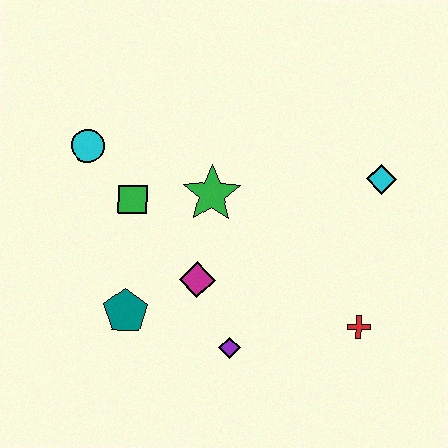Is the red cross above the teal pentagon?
No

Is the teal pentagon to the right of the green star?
No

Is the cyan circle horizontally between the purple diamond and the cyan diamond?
No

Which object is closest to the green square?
The cyan circle is closest to the green square.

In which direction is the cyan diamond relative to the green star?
The cyan diamond is to the right of the green star.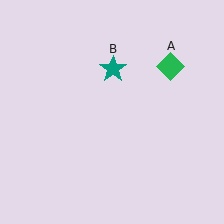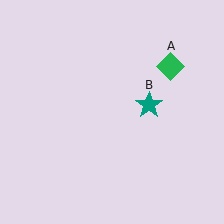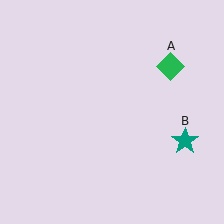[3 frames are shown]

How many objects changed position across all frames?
1 object changed position: teal star (object B).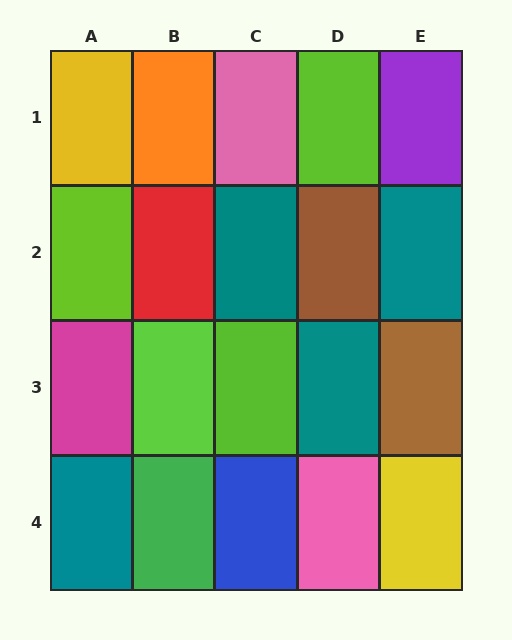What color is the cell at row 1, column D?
Lime.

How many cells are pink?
2 cells are pink.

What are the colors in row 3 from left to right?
Magenta, lime, lime, teal, brown.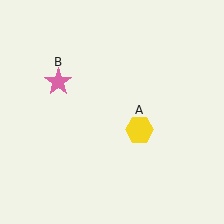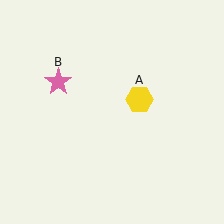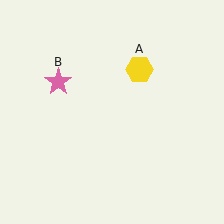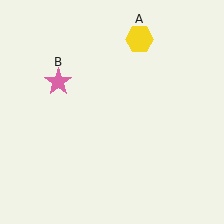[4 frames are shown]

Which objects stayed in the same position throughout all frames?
Pink star (object B) remained stationary.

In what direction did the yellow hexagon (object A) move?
The yellow hexagon (object A) moved up.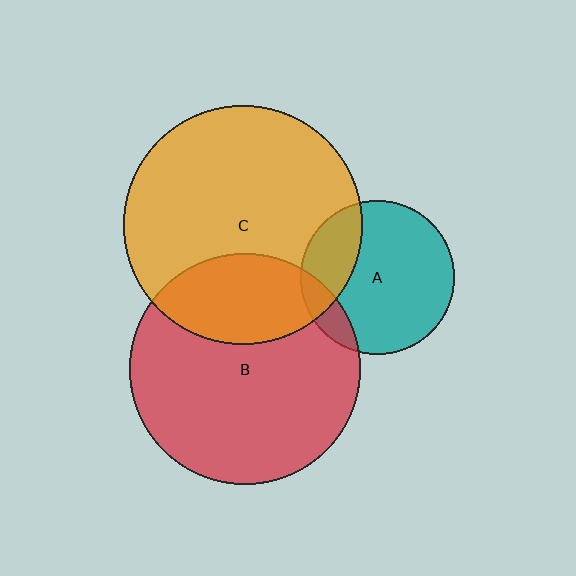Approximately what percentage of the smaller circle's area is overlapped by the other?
Approximately 25%.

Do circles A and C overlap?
Yes.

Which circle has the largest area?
Circle C (orange).